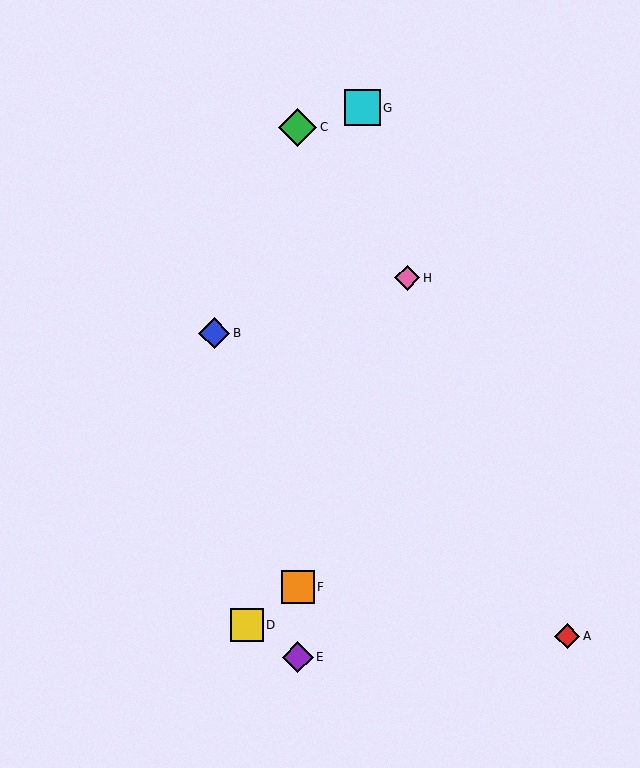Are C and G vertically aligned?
No, C is at x≈298 and G is at x≈363.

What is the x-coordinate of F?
Object F is at x≈298.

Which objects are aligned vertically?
Objects C, E, F are aligned vertically.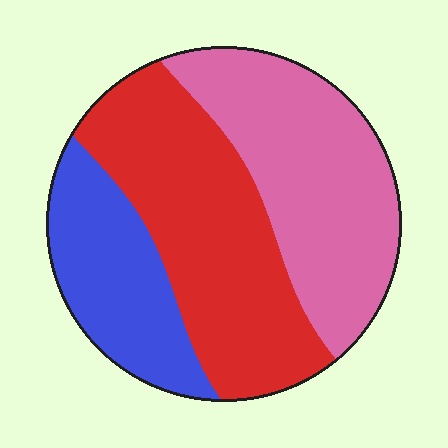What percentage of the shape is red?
Red takes up about two fifths (2/5) of the shape.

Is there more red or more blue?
Red.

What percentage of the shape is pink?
Pink takes up about three eighths (3/8) of the shape.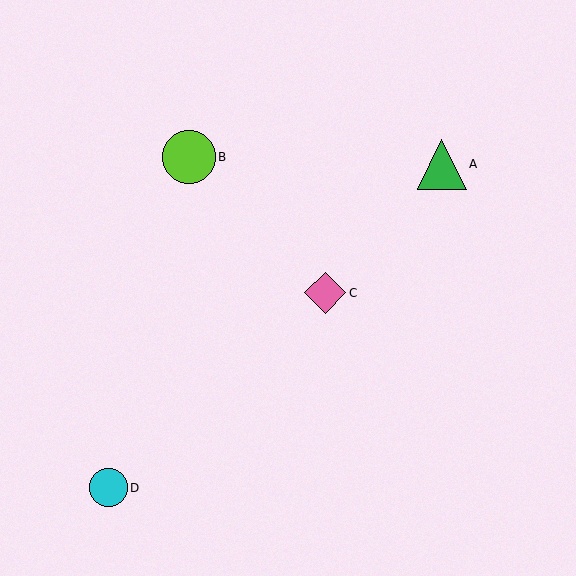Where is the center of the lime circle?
The center of the lime circle is at (189, 157).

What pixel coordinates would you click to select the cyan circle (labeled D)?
Click at (109, 488) to select the cyan circle D.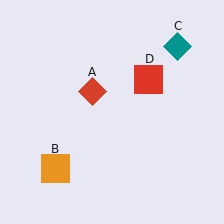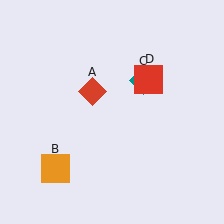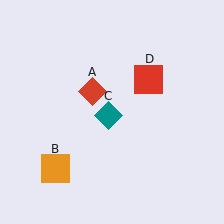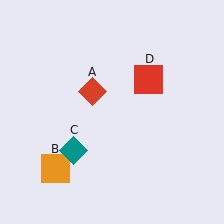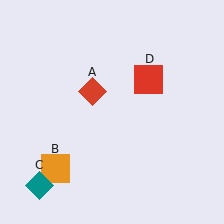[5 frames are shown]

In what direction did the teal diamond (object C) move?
The teal diamond (object C) moved down and to the left.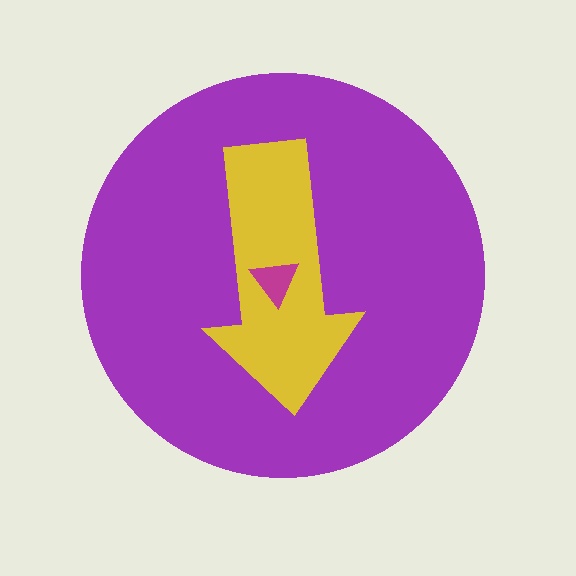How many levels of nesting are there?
3.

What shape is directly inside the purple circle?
The yellow arrow.